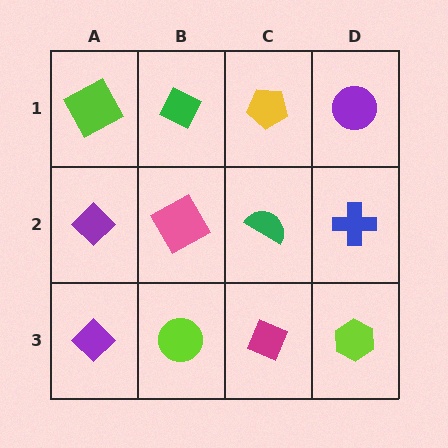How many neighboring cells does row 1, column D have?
2.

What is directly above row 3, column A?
A purple diamond.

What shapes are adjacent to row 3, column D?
A blue cross (row 2, column D), a magenta diamond (row 3, column C).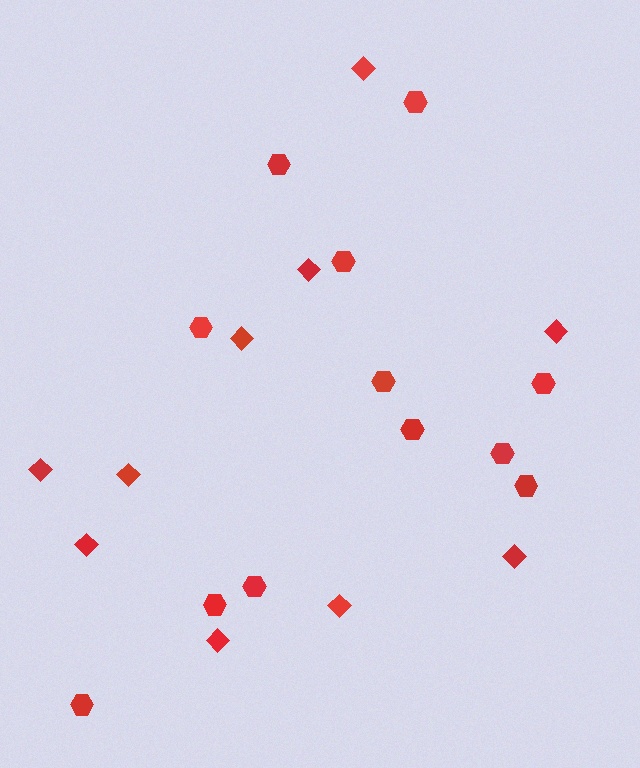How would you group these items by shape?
There are 2 groups: one group of diamonds (10) and one group of hexagons (12).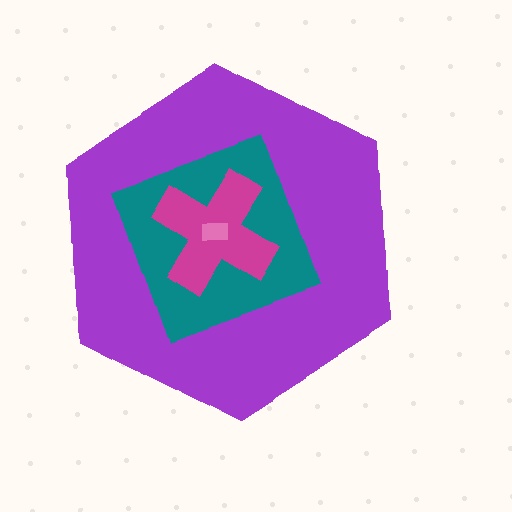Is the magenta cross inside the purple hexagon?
Yes.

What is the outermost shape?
The purple hexagon.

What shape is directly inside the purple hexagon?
The teal square.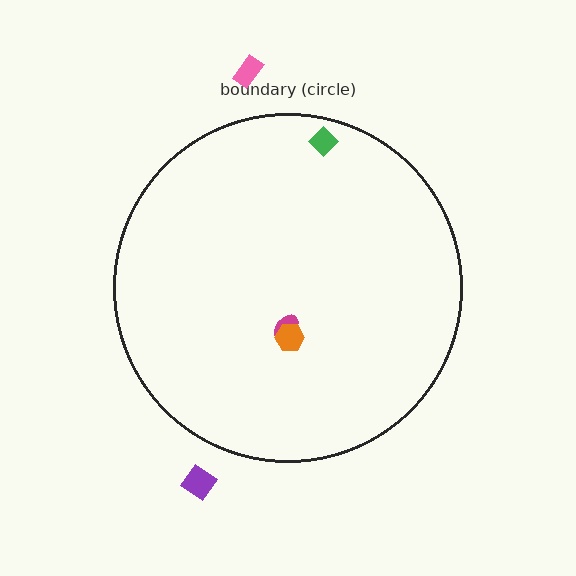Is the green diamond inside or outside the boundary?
Inside.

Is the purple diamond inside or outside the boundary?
Outside.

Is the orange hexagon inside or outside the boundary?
Inside.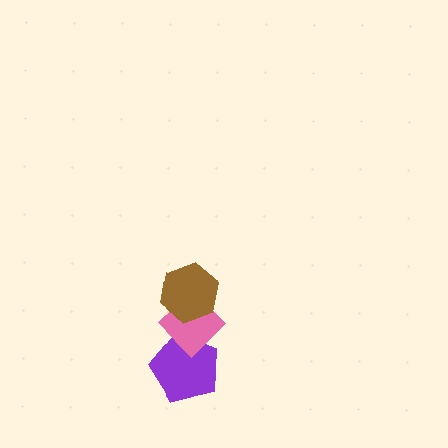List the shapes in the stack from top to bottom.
From top to bottom: the brown hexagon, the pink diamond, the purple pentagon.